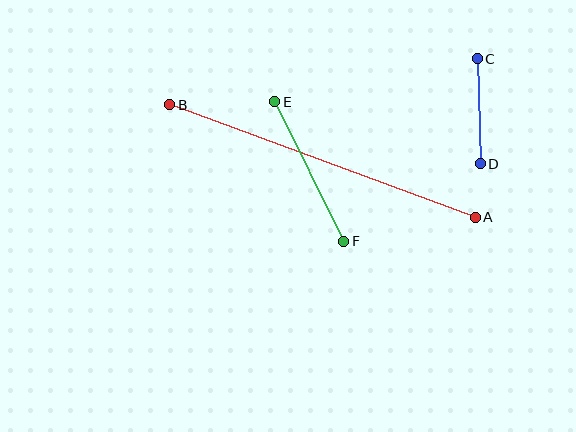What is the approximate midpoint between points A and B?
The midpoint is at approximately (322, 161) pixels.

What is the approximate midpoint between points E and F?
The midpoint is at approximately (309, 172) pixels.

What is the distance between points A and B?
The distance is approximately 326 pixels.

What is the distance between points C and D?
The distance is approximately 105 pixels.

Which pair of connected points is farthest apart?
Points A and B are farthest apart.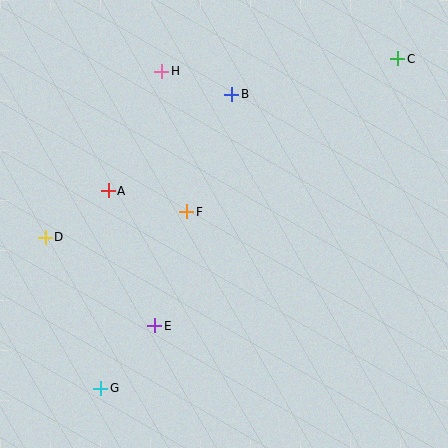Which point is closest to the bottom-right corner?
Point E is closest to the bottom-right corner.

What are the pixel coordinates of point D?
Point D is at (45, 237).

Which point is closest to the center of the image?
Point F at (187, 212) is closest to the center.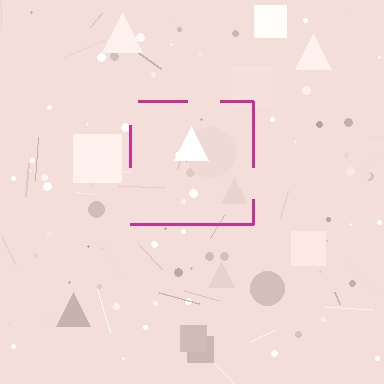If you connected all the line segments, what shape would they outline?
They would outline a square.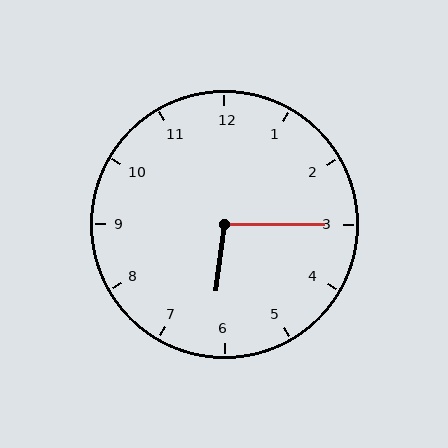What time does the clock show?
6:15.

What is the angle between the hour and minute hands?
Approximately 98 degrees.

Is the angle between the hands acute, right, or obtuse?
It is obtuse.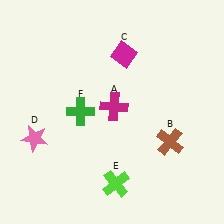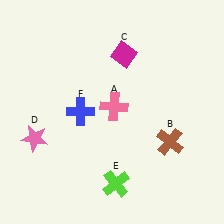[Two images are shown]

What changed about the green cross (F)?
In Image 1, F is green. In Image 2, it changed to blue.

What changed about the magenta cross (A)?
In Image 1, A is magenta. In Image 2, it changed to pink.